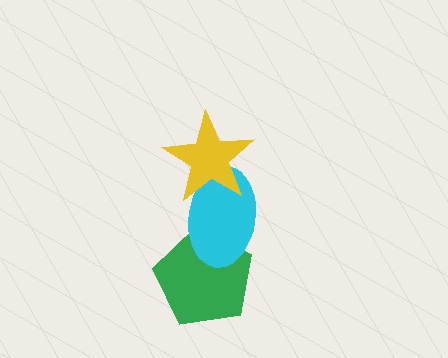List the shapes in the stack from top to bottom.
From top to bottom: the yellow star, the cyan ellipse, the green pentagon.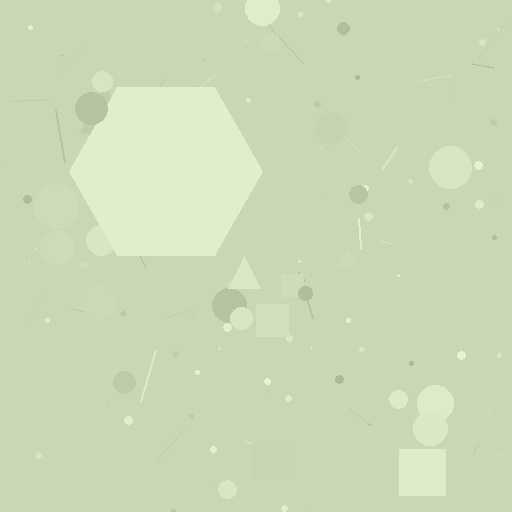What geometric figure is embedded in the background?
A hexagon is embedded in the background.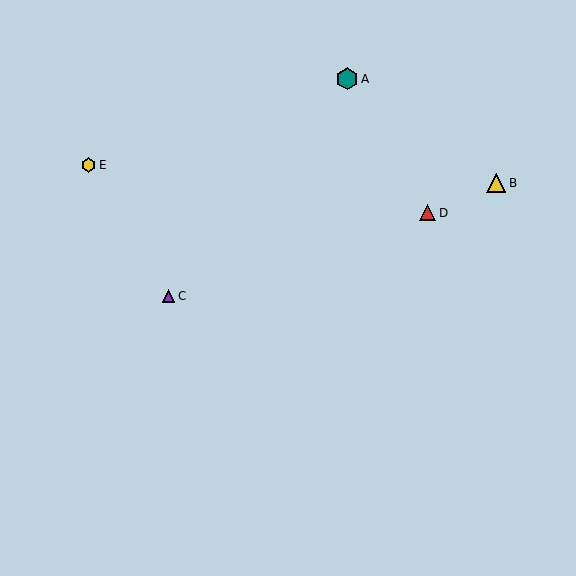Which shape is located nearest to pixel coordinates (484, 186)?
The yellow triangle (labeled B) at (496, 183) is nearest to that location.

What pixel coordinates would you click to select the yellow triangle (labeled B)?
Click at (496, 183) to select the yellow triangle B.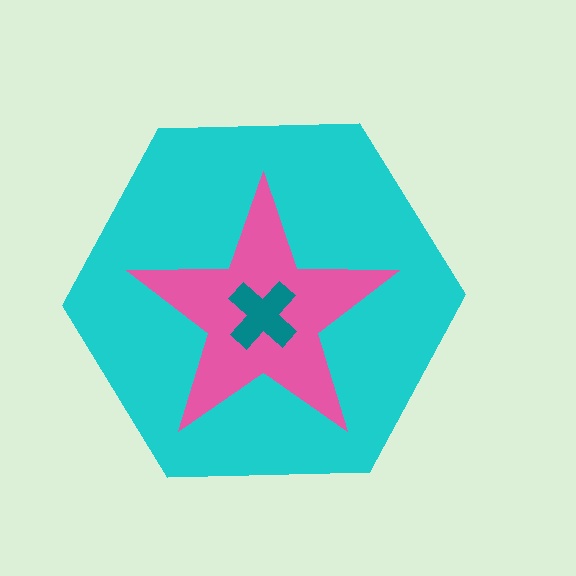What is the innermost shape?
The teal cross.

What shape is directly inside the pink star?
The teal cross.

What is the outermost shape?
The cyan hexagon.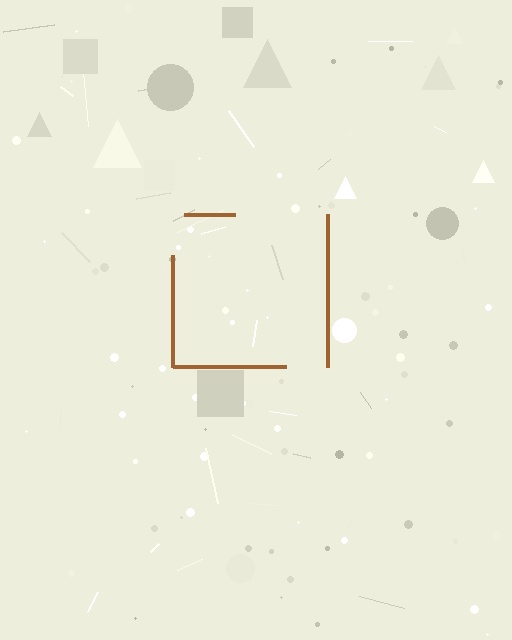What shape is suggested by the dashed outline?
The dashed outline suggests a square.